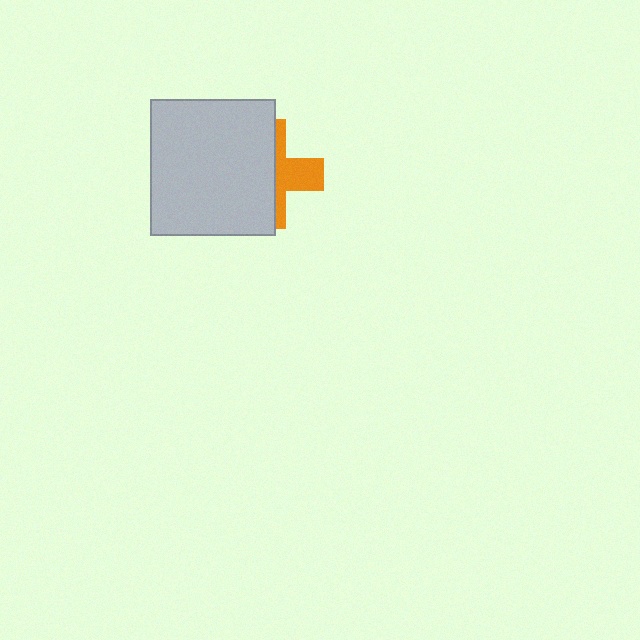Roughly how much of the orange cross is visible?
A small part of it is visible (roughly 38%).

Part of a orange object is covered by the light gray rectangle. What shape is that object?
It is a cross.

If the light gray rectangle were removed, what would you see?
You would see the complete orange cross.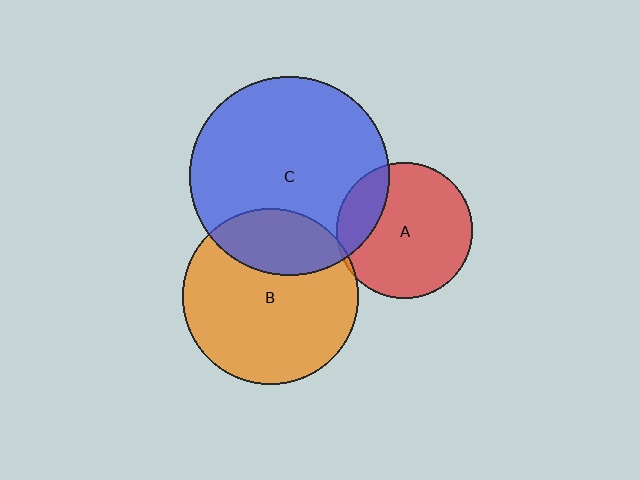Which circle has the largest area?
Circle C (blue).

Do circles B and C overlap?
Yes.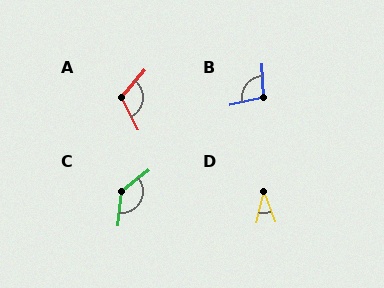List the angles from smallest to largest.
D (34°), B (101°), A (113°), C (133°).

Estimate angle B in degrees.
Approximately 101 degrees.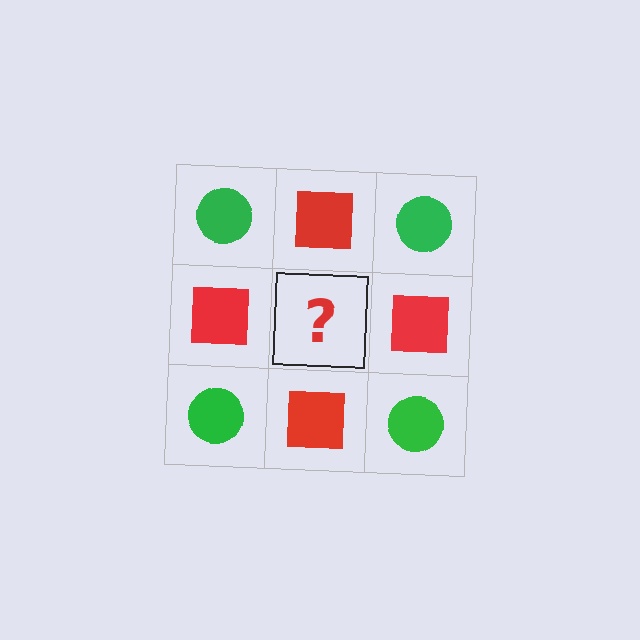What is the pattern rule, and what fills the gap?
The rule is that it alternates green circle and red square in a checkerboard pattern. The gap should be filled with a green circle.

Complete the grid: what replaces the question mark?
The question mark should be replaced with a green circle.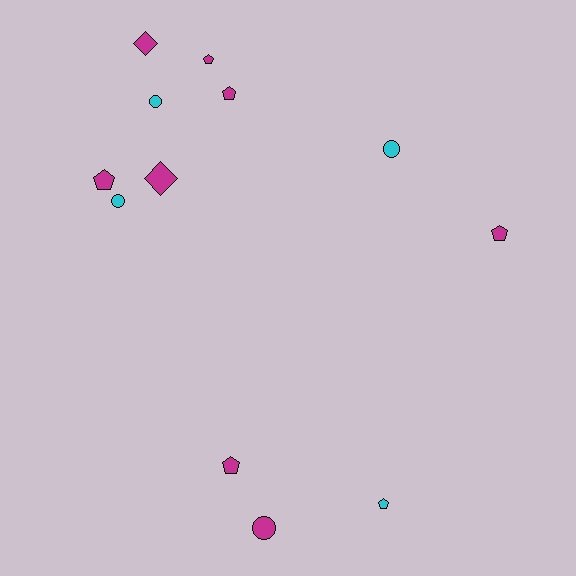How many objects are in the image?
There are 12 objects.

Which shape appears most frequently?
Pentagon, with 6 objects.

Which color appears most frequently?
Magenta, with 8 objects.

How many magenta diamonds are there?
There are 2 magenta diamonds.